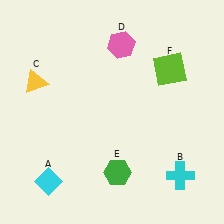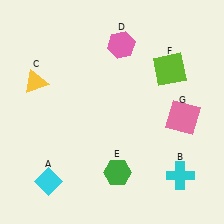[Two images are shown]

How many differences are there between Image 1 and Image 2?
There is 1 difference between the two images.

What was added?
A pink square (G) was added in Image 2.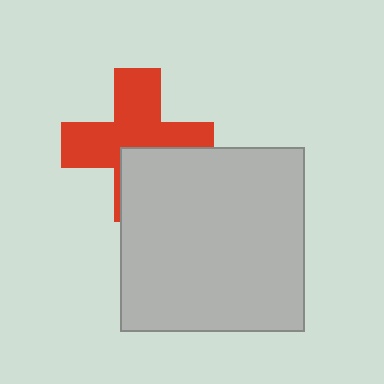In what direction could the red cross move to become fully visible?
The red cross could move up. That would shift it out from behind the light gray rectangle entirely.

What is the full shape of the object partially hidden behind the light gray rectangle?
The partially hidden object is a red cross.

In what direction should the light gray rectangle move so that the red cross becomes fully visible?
The light gray rectangle should move down. That is the shortest direction to clear the overlap and leave the red cross fully visible.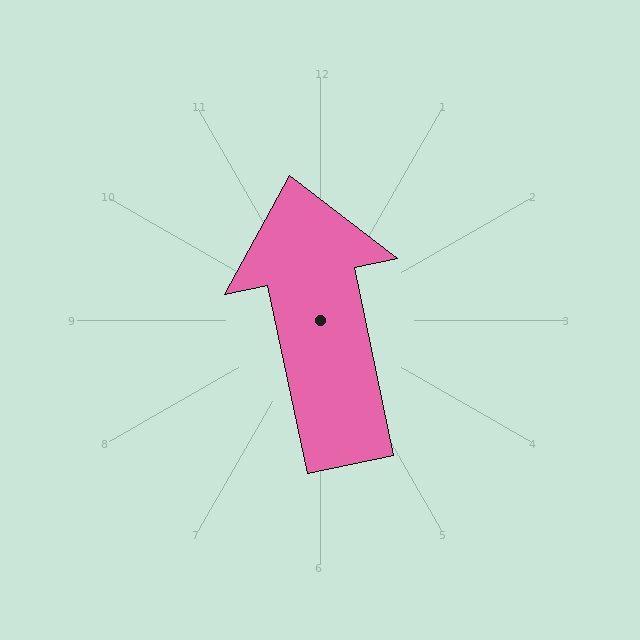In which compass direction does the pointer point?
North.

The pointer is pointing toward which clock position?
Roughly 12 o'clock.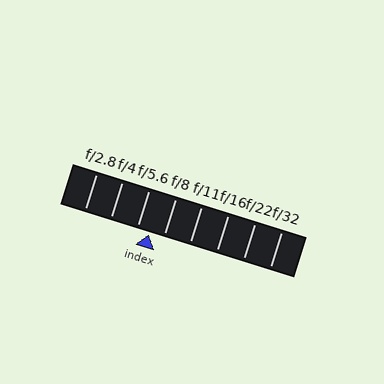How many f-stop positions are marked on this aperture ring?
There are 8 f-stop positions marked.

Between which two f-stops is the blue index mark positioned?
The index mark is between f/5.6 and f/8.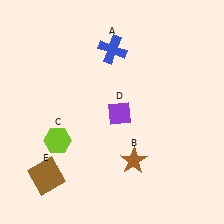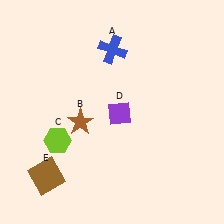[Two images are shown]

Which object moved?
The brown star (B) moved left.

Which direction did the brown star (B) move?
The brown star (B) moved left.